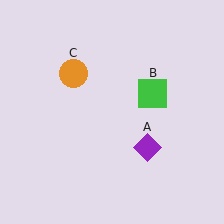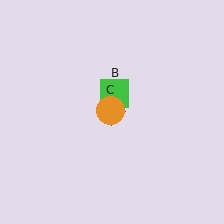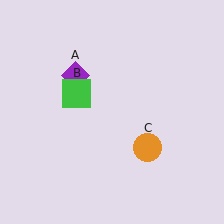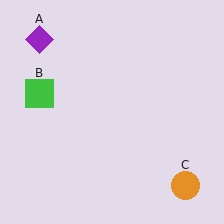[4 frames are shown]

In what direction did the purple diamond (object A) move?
The purple diamond (object A) moved up and to the left.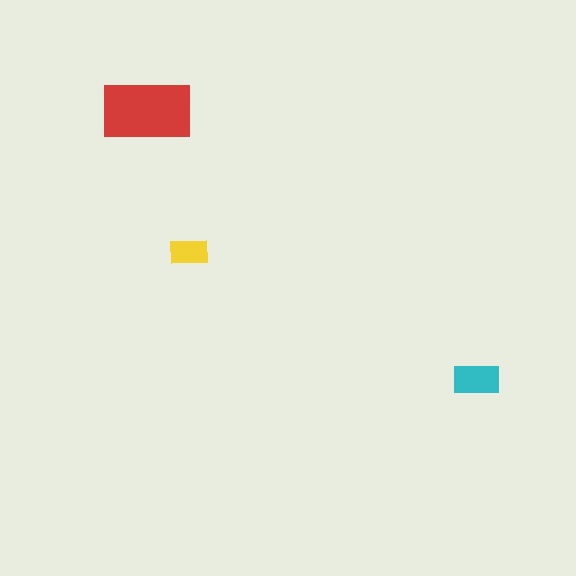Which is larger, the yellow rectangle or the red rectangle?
The red one.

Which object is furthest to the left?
The red rectangle is leftmost.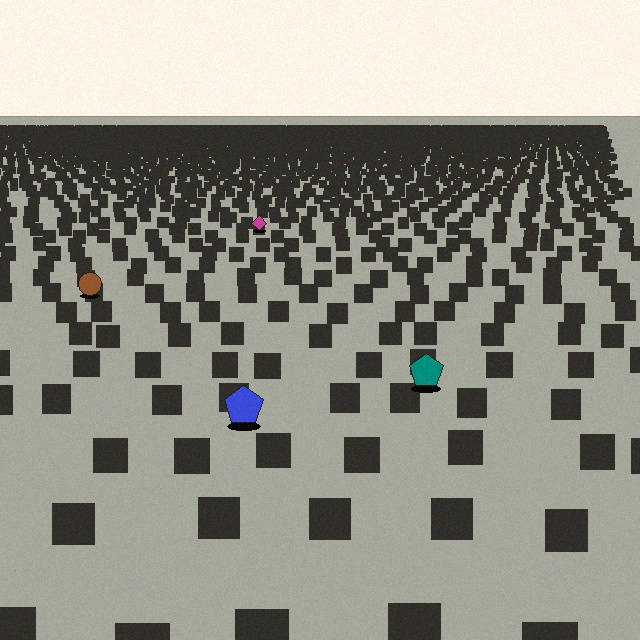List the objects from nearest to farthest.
From nearest to farthest: the blue pentagon, the teal pentagon, the brown circle, the magenta diamond.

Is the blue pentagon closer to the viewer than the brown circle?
Yes. The blue pentagon is closer — you can tell from the texture gradient: the ground texture is coarser near it.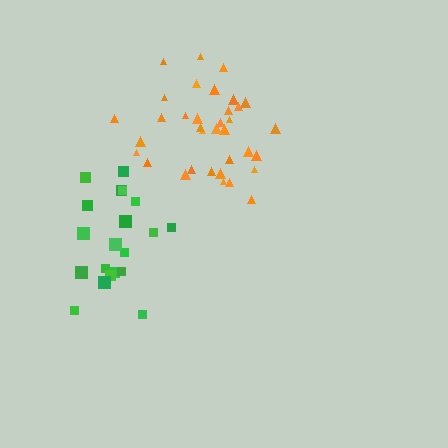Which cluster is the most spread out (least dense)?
Green.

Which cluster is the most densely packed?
Orange.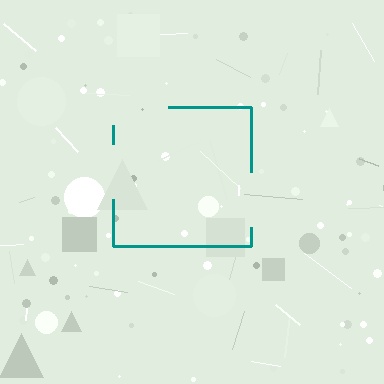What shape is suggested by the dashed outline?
The dashed outline suggests a square.